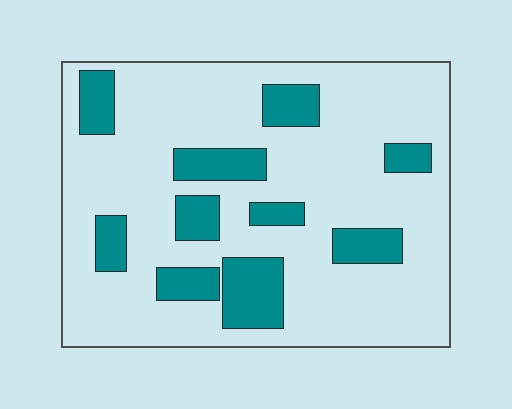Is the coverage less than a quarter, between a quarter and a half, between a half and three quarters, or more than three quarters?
Less than a quarter.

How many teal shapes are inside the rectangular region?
10.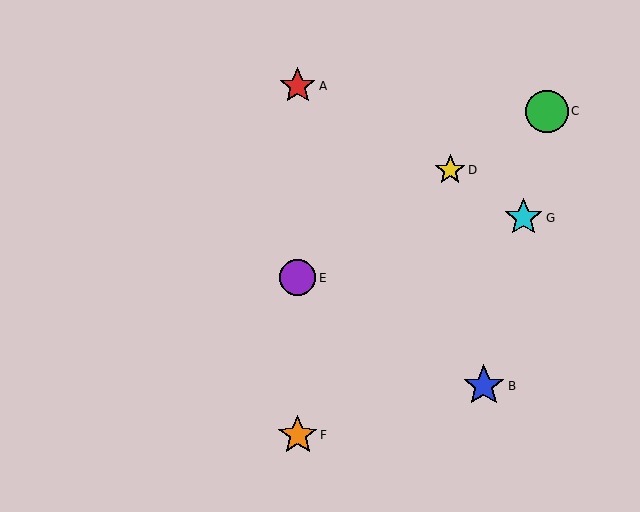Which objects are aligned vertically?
Objects A, E, F are aligned vertically.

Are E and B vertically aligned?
No, E is at x≈298 and B is at x≈484.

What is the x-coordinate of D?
Object D is at x≈450.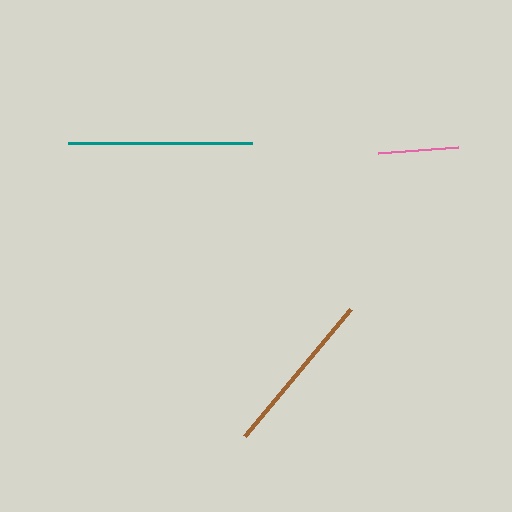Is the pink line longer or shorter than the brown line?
The brown line is longer than the pink line.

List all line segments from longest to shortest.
From longest to shortest: teal, brown, pink.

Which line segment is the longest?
The teal line is the longest at approximately 184 pixels.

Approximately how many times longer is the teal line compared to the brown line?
The teal line is approximately 1.1 times the length of the brown line.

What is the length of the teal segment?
The teal segment is approximately 184 pixels long.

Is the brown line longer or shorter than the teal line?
The teal line is longer than the brown line.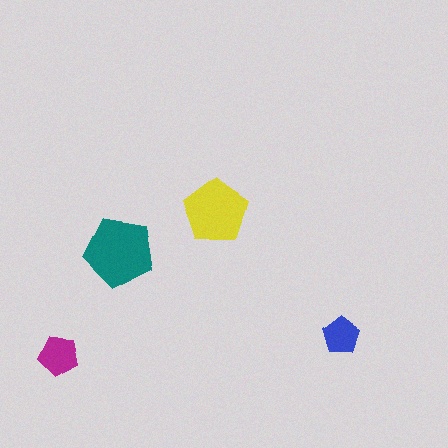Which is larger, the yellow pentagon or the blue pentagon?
The yellow one.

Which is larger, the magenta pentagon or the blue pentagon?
The magenta one.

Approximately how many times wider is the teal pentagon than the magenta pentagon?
About 2 times wider.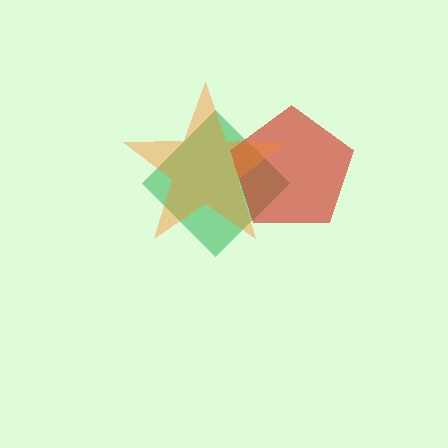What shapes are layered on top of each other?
The layered shapes are: a green diamond, a red pentagon, an orange star.